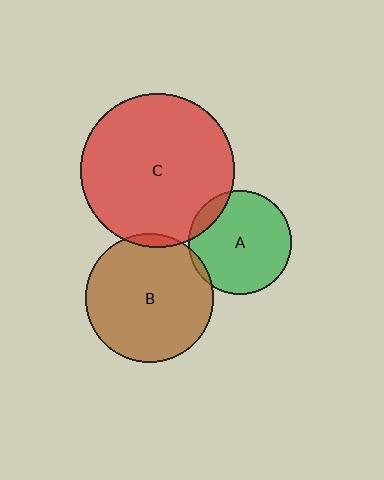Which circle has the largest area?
Circle C (red).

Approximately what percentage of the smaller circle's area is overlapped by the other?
Approximately 10%.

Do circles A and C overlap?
Yes.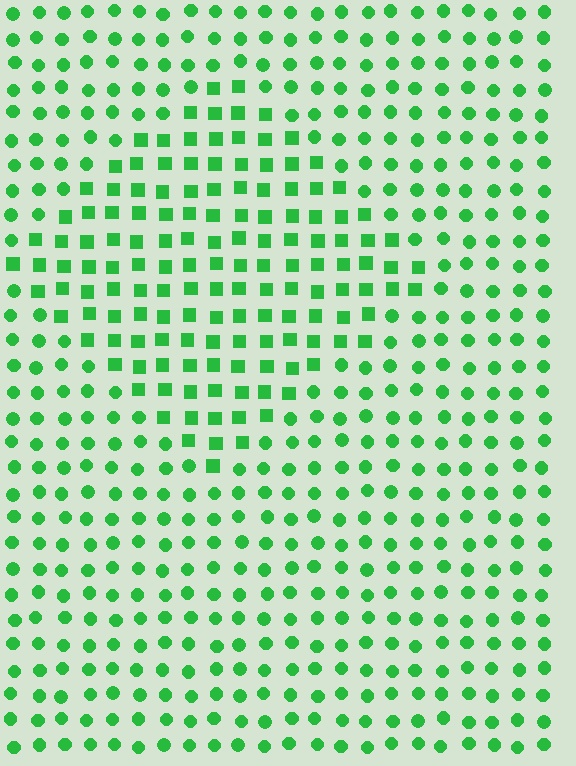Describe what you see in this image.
The image is filled with small green elements arranged in a uniform grid. A diamond-shaped region contains squares, while the surrounding area contains circles. The boundary is defined purely by the change in element shape.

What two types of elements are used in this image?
The image uses squares inside the diamond region and circles outside it.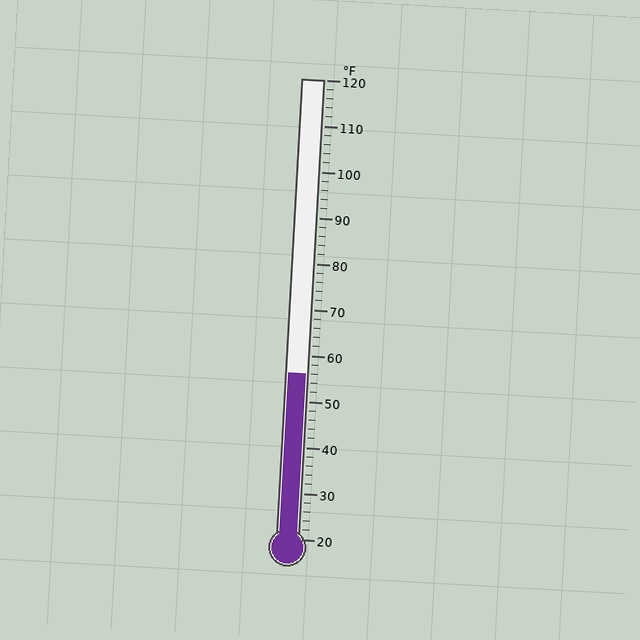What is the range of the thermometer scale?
The thermometer scale ranges from 20°F to 120°F.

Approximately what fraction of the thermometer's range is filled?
The thermometer is filled to approximately 35% of its range.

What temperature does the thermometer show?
The thermometer shows approximately 56°F.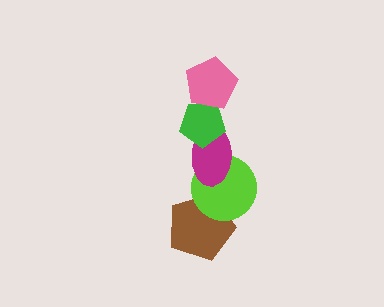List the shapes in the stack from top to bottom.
From top to bottom: the pink pentagon, the green pentagon, the magenta ellipse, the lime circle, the brown pentagon.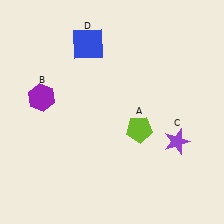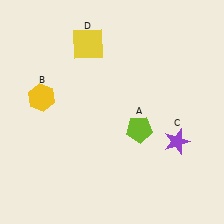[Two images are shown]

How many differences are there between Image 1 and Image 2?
There are 2 differences between the two images.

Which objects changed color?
B changed from purple to yellow. D changed from blue to yellow.